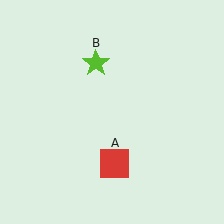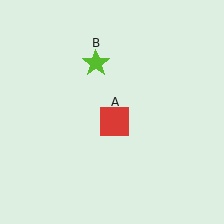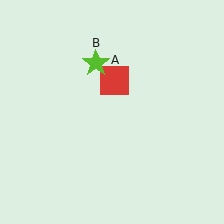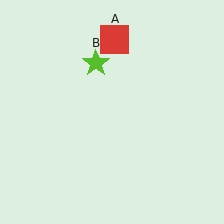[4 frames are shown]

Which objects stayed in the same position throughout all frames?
Lime star (object B) remained stationary.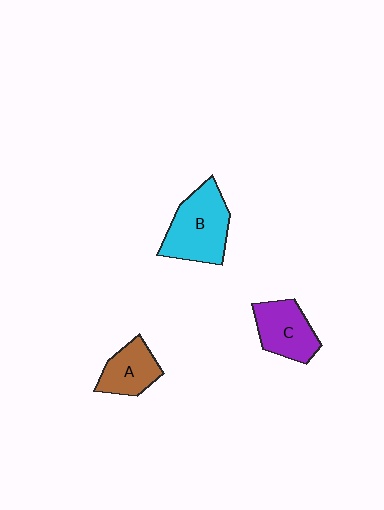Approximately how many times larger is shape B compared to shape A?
Approximately 1.6 times.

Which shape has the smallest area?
Shape A (brown).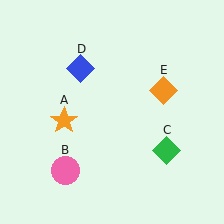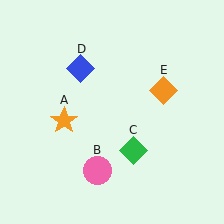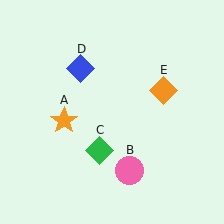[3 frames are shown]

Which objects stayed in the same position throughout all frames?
Orange star (object A) and blue diamond (object D) and orange diamond (object E) remained stationary.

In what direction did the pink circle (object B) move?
The pink circle (object B) moved right.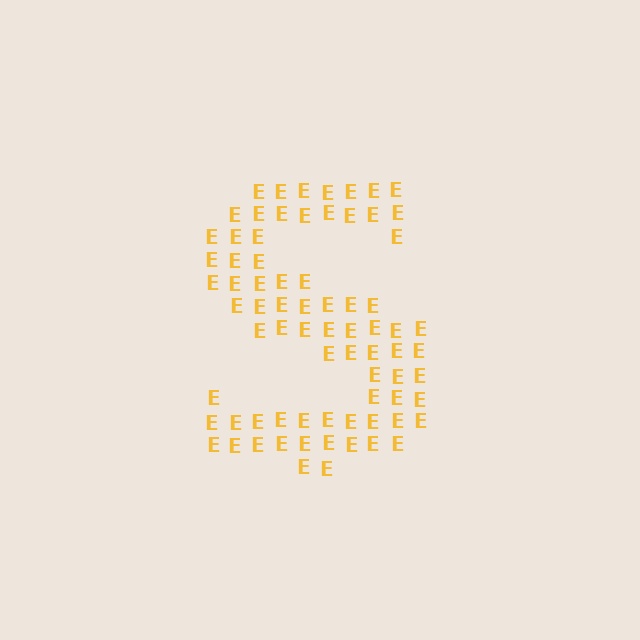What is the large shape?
The large shape is the letter S.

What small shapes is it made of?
It is made of small letter E's.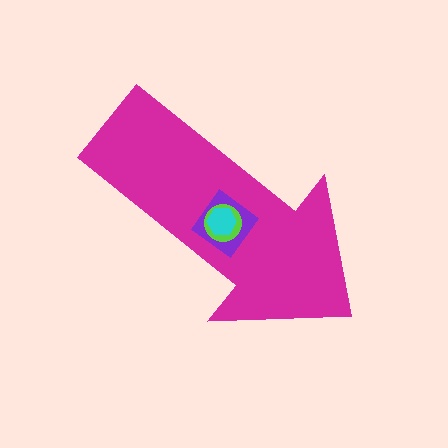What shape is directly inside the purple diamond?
The lime circle.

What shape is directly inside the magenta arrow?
The purple diamond.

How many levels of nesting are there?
4.